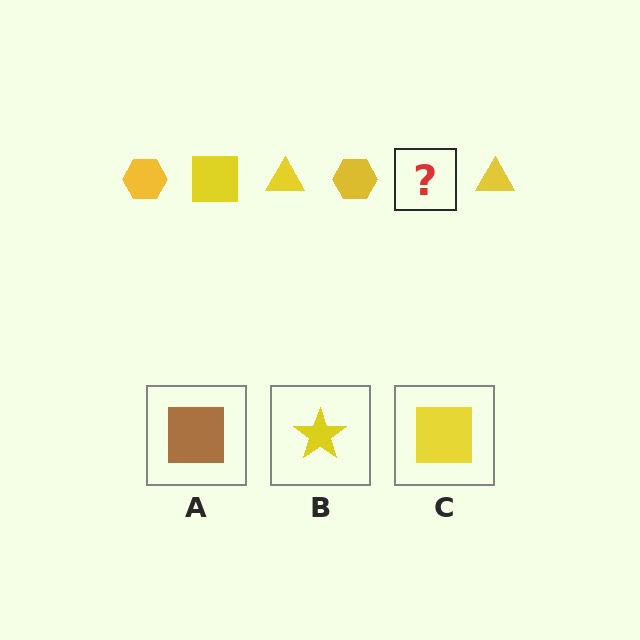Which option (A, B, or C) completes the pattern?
C.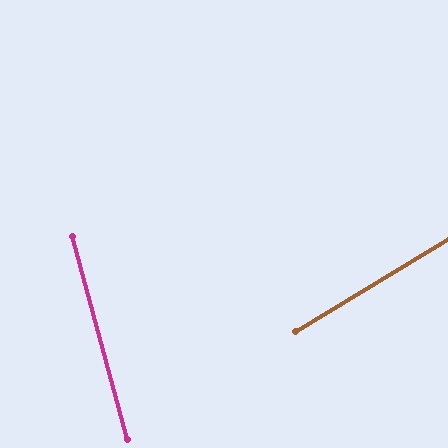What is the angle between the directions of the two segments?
Approximately 74 degrees.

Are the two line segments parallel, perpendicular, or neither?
Neither parallel nor perpendicular — they differ by about 74°.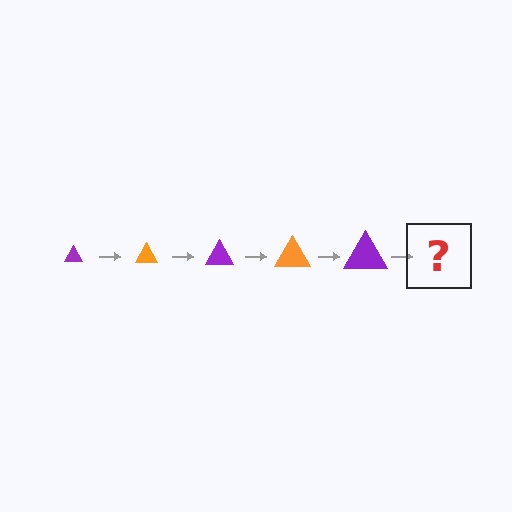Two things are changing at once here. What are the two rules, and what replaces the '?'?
The two rules are that the triangle grows larger each step and the color cycles through purple and orange. The '?' should be an orange triangle, larger than the previous one.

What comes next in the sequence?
The next element should be an orange triangle, larger than the previous one.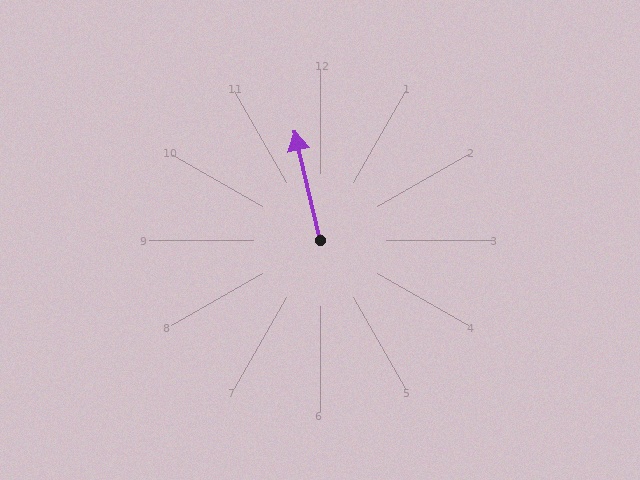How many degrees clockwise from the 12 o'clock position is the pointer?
Approximately 347 degrees.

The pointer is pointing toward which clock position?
Roughly 12 o'clock.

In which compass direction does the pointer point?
North.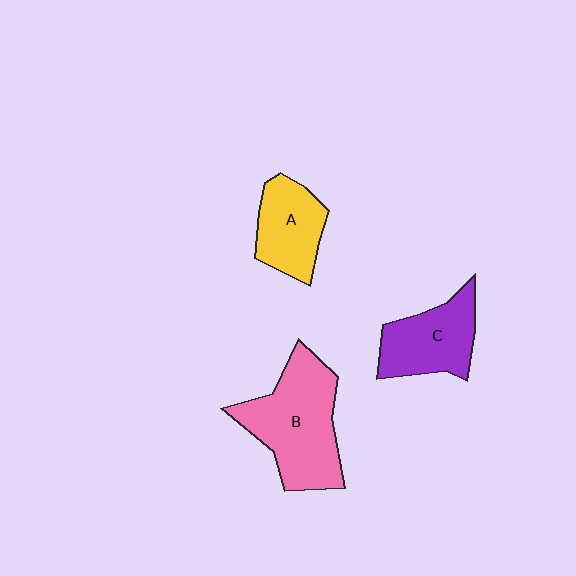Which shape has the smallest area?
Shape A (yellow).